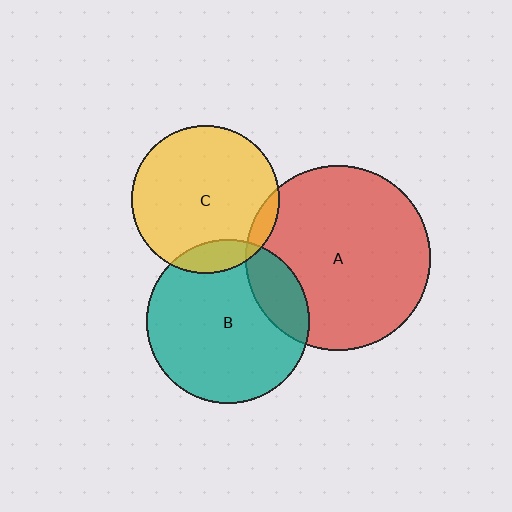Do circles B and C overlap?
Yes.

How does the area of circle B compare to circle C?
Approximately 1.2 times.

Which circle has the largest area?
Circle A (red).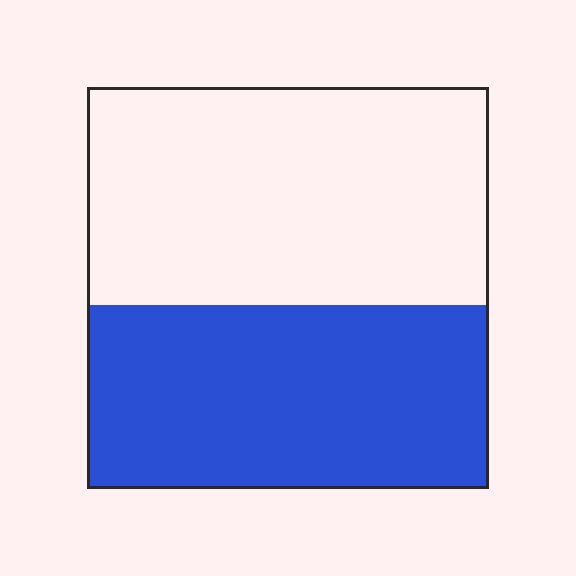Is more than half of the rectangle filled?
No.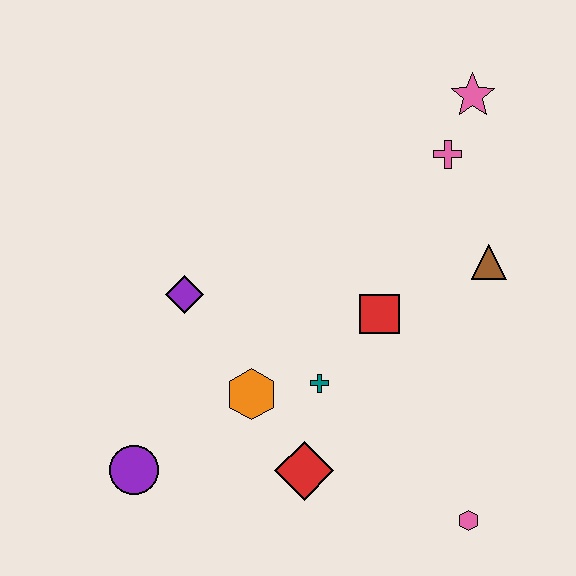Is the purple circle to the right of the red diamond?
No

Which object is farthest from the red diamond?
The pink star is farthest from the red diamond.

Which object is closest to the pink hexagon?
The red diamond is closest to the pink hexagon.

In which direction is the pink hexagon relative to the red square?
The pink hexagon is below the red square.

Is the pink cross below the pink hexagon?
No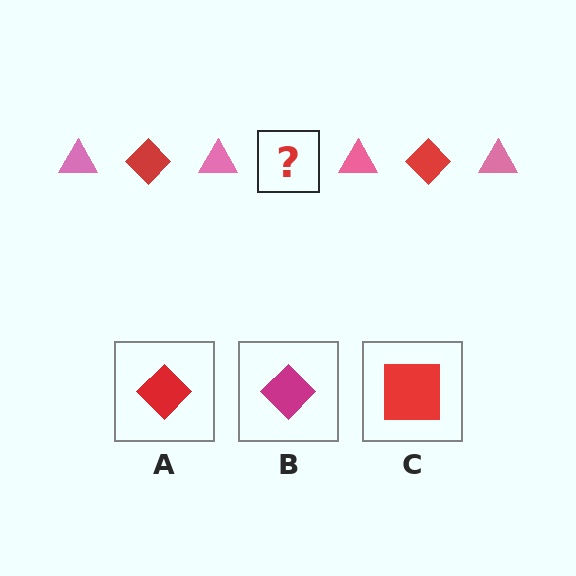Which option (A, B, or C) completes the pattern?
A.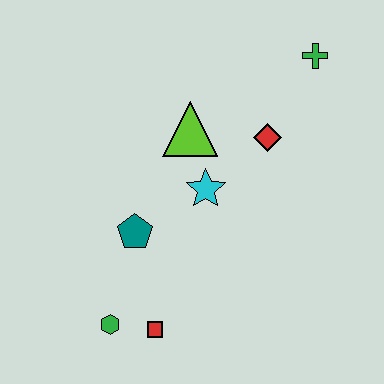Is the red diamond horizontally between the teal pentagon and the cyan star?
No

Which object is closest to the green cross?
The red diamond is closest to the green cross.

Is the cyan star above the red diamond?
No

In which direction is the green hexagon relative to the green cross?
The green hexagon is below the green cross.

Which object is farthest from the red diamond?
The green hexagon is farthest from the red diamond.